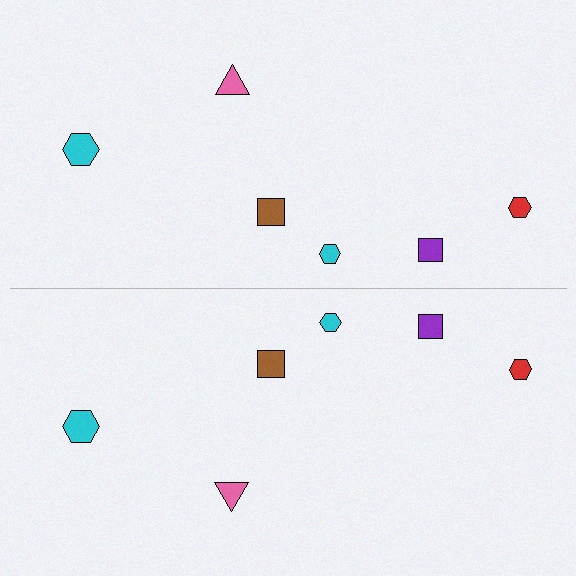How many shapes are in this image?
There are 12 shapes in this image.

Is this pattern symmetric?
Yes, this pattern has bilateral (reflection) symmetry.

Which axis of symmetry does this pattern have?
The pattern has a horizontal axis of symmetry running through the center of the image.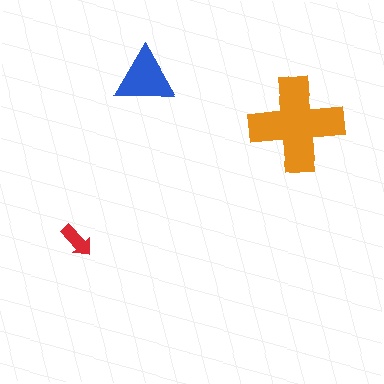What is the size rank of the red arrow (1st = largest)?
3rd.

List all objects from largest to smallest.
The orange cross, the blue triangle, the red arrow.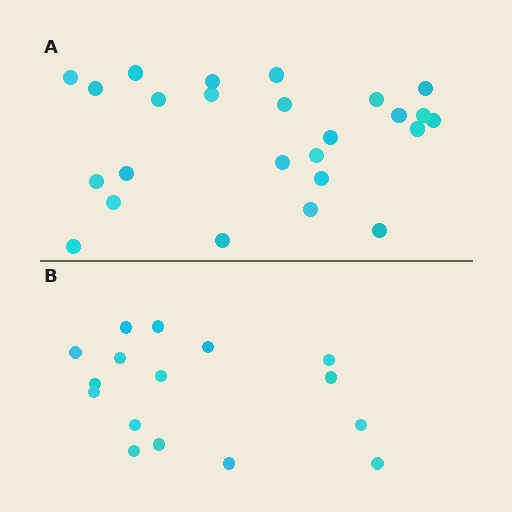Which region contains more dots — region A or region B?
Region A (the top region) has more dots.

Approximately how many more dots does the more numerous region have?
Region A has roughly 8 or so more dots than region B.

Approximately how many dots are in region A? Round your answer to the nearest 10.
About 20 dots. (The exact count is 25, which rounds to 20.)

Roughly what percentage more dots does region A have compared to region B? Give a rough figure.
About 55% more.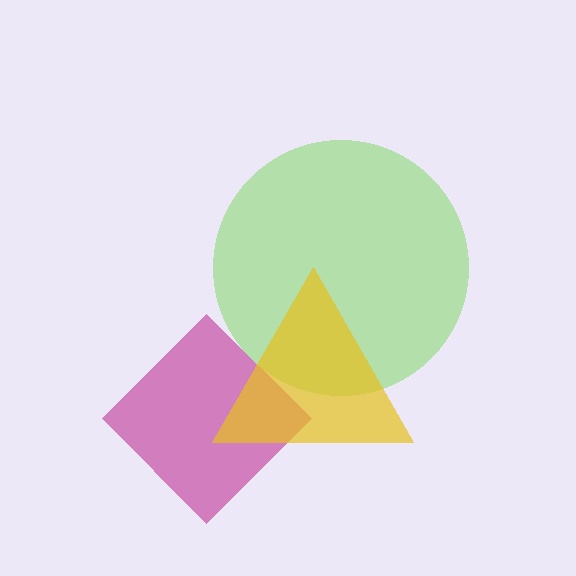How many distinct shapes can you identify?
There are 3 distinct shapes: a magenta diamond, a lime circle, a yellow triangle.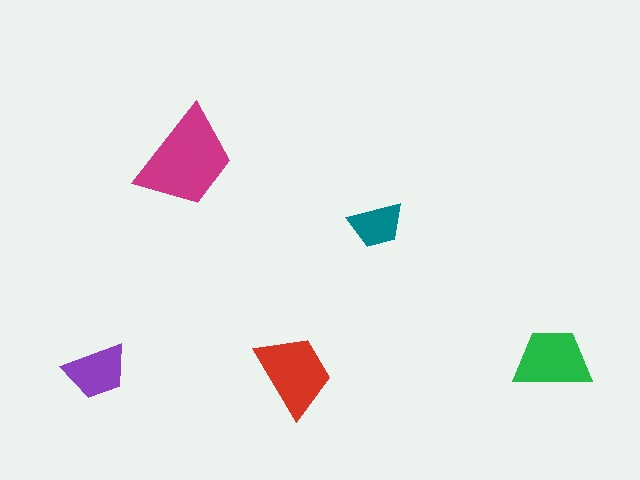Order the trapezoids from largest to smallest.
the magenta one, the red one, the green one, the purple one, the teal one.